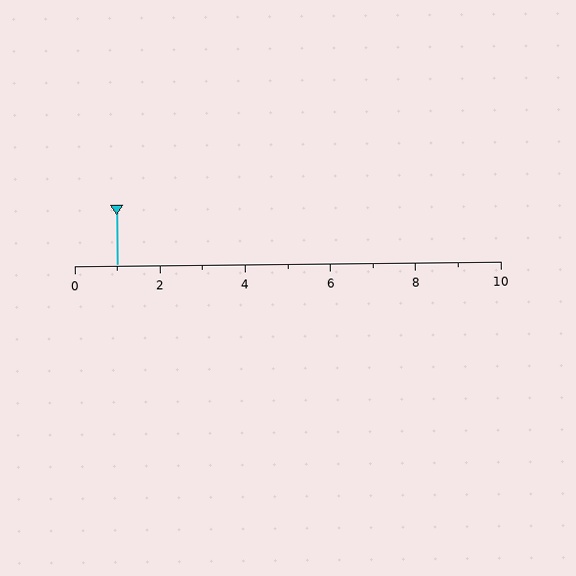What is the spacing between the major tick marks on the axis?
The major ticks are spaced 2 apart.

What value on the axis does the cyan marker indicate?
The marker indicates approximately 1.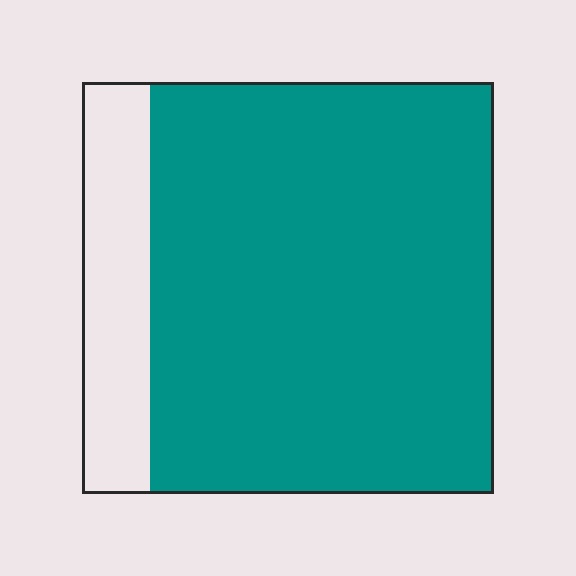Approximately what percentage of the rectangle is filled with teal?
Approximately 85%.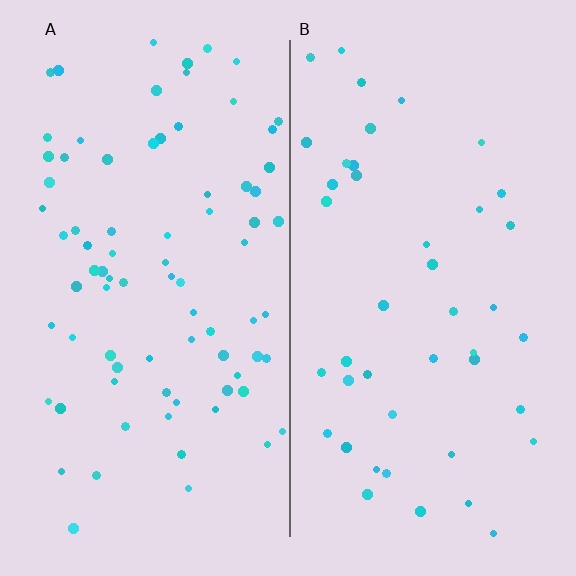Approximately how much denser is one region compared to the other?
Approximately 1.9× — region A over region B.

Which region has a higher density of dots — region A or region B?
A (the left).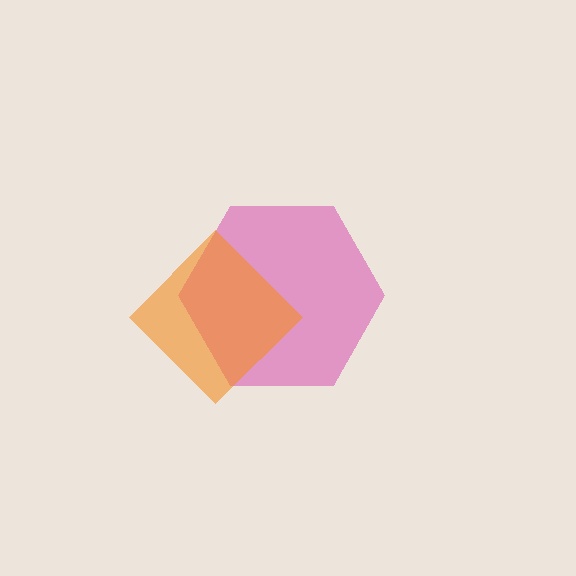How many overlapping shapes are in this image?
There are 2 overlapping shapes in the image.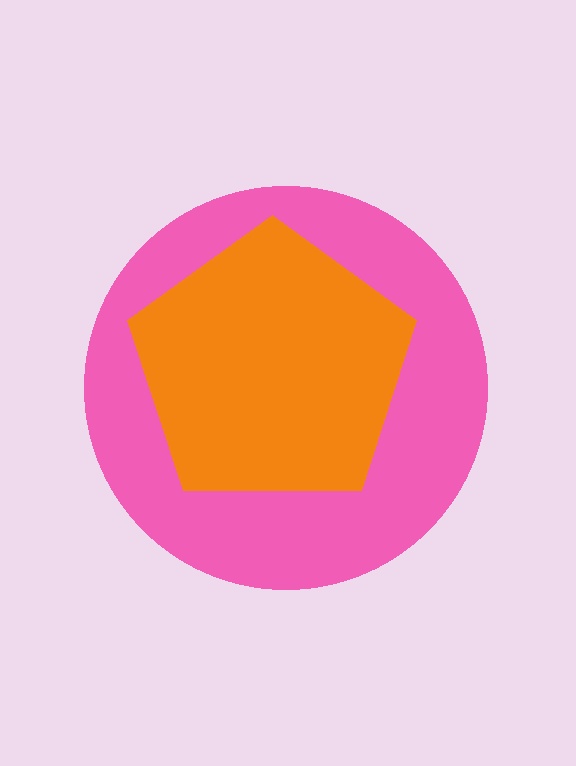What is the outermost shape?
The pink circle.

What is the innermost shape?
The orange pentagon.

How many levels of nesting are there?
2.